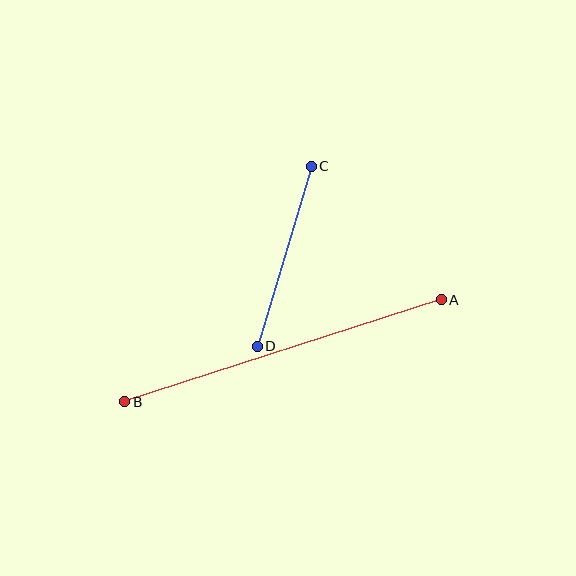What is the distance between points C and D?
The distance is approximately 188 pixels.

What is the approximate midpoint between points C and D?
The midpoint is at approximately (284, 256) pixels.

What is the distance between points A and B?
The distance is approximately 332 pixels.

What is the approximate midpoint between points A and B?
The midpoint is at approximately (283, 351) pixels.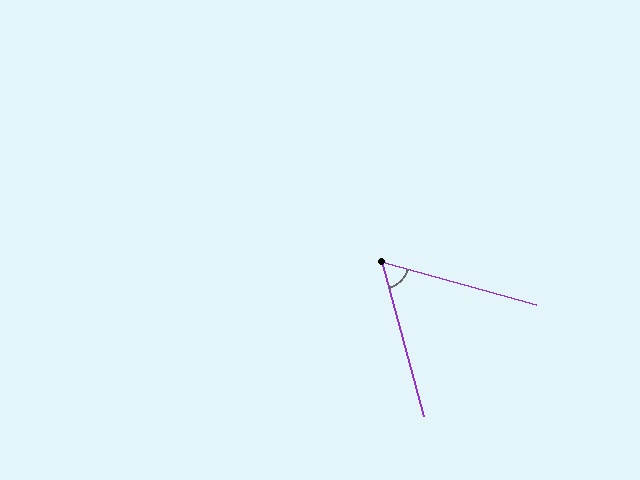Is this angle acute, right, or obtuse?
It is acute.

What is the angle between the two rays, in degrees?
Approximately 59 degrees.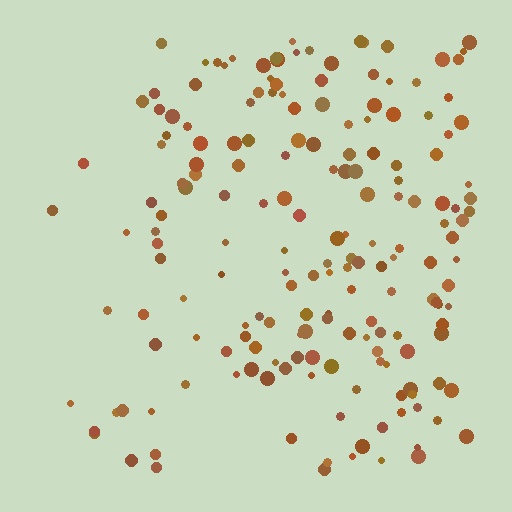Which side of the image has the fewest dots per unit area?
The left.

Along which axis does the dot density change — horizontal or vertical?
Horizontal.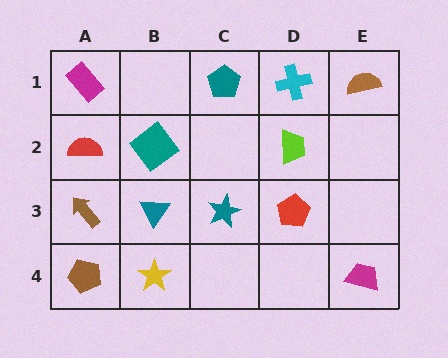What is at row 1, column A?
A magenta rectangle.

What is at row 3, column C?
A teal star.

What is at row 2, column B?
A teal diamond.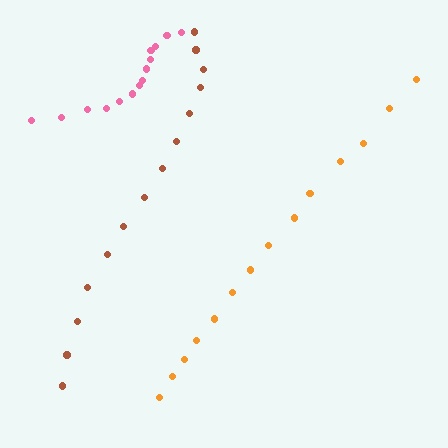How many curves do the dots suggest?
There are 3 distinct paths.